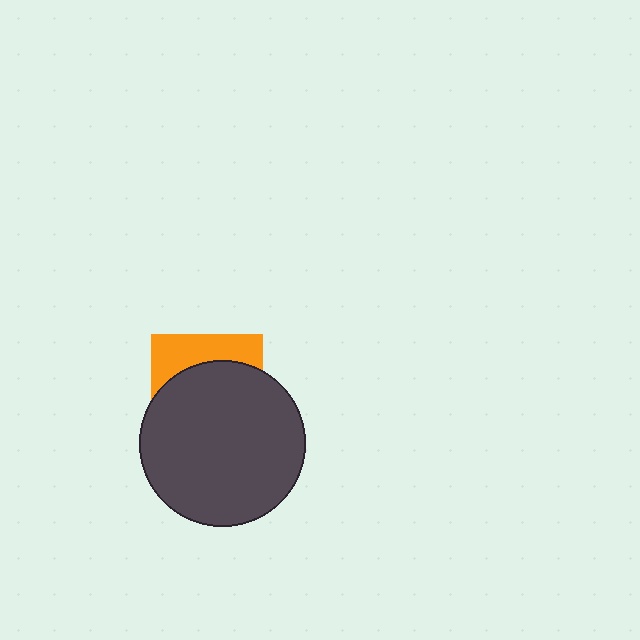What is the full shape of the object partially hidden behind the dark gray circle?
The partially hidden object is an orange square.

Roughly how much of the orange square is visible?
A small part of it is visible (roughly 31%).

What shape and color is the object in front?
The object in front is a dark gray circle.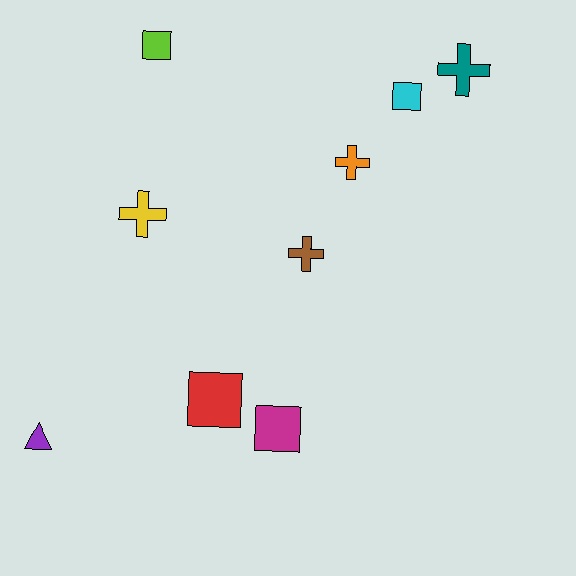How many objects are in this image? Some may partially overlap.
There are 9 objects.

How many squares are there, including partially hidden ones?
There are 4 squares.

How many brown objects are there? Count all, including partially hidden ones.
There is 1 brown object.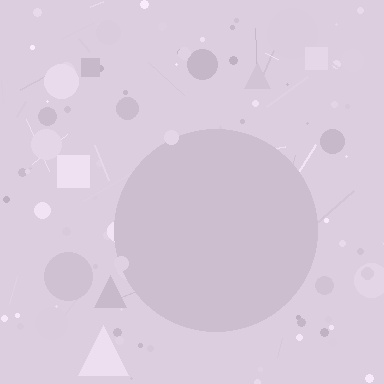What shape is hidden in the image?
A circle is hidden in the image.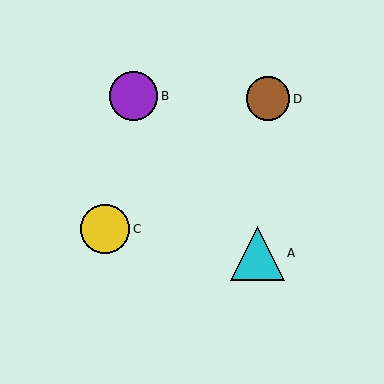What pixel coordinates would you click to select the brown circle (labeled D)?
Click at (268, 99) to select the brown circle D.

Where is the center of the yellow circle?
The center of the yellow circle is at (105, 229).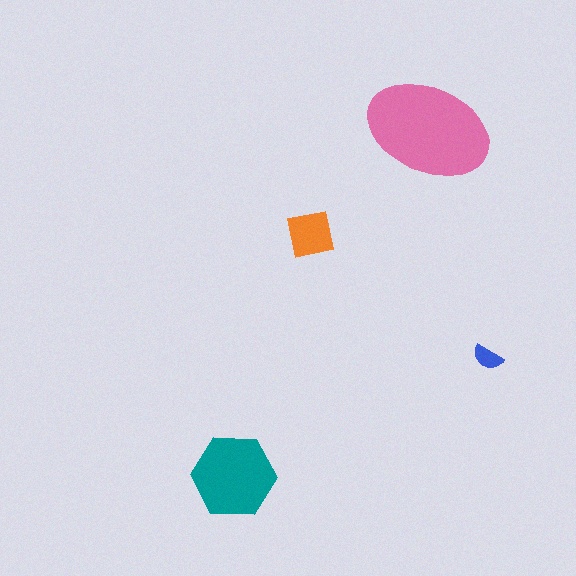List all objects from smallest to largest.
The blue semicircle, the orange square, the teal hexagon, the pink ellipse.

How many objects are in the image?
There are 4 objects in the image.